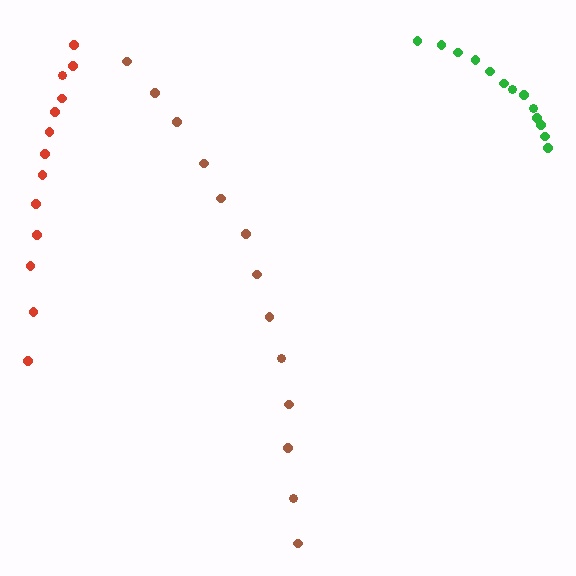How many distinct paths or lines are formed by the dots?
There are 3 distinct paths.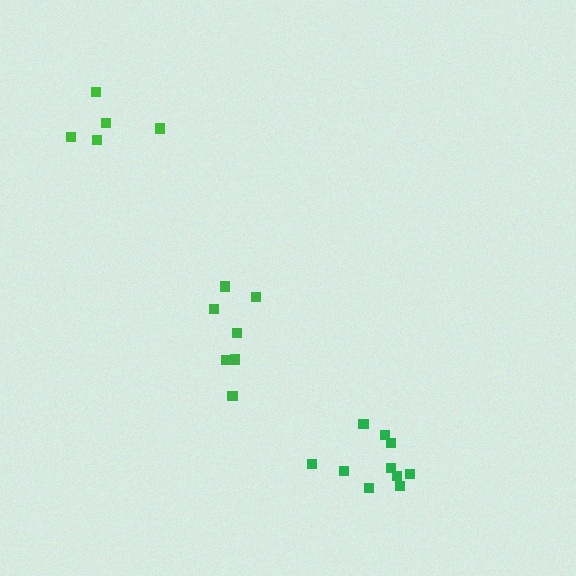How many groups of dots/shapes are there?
There are 3 groups.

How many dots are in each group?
Group 1: 5 dots, Group 2: 7 dots, Group 3: 10 dots (22 total).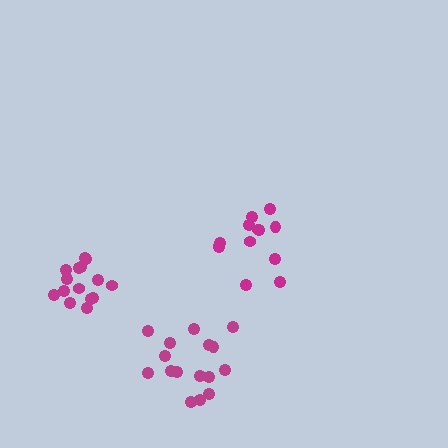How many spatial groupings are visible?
There are 3 spatial groupings.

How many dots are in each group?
Group 1: 16 dots, Group 2: 13 dots, Group 3: 15 dots (44 total).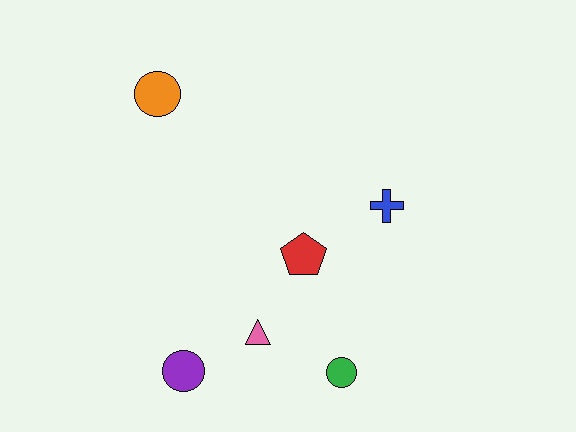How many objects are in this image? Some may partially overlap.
There are 6 objects.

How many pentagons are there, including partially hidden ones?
There is 1 pentagon.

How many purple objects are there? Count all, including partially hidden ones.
There is 1 purple object.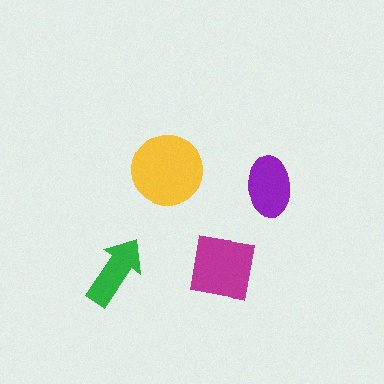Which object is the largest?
The yellow circle.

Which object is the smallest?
The green arrow.